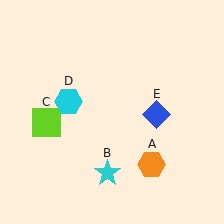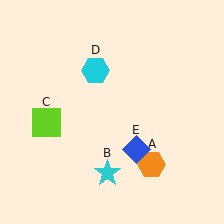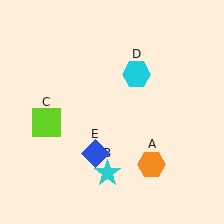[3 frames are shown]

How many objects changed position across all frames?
2 objects changed position: cyan hexagon (object D), blue diamond (object E).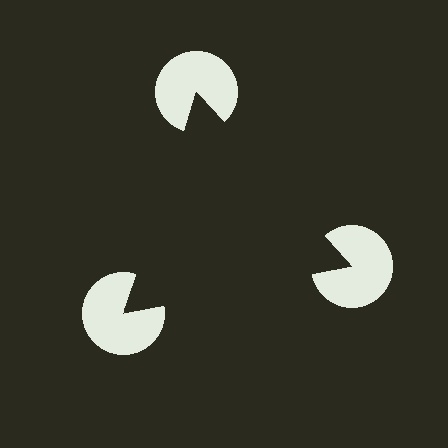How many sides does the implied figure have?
3 sides.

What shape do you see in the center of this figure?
An illusory triangle — its edges are inferred from the aligned wedge cuts in the pac-man discs, not physically drawn.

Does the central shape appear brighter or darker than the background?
It typically appears slightly darker than the background, even though no actual brightness change is drawn.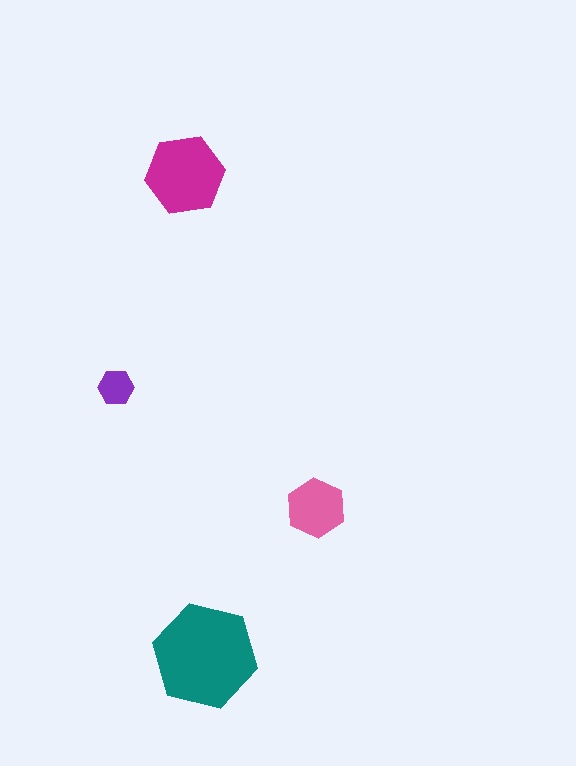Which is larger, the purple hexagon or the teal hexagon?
The teal one.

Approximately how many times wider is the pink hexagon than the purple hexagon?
About 1.5 times wider.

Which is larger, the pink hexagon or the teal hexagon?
The teal one.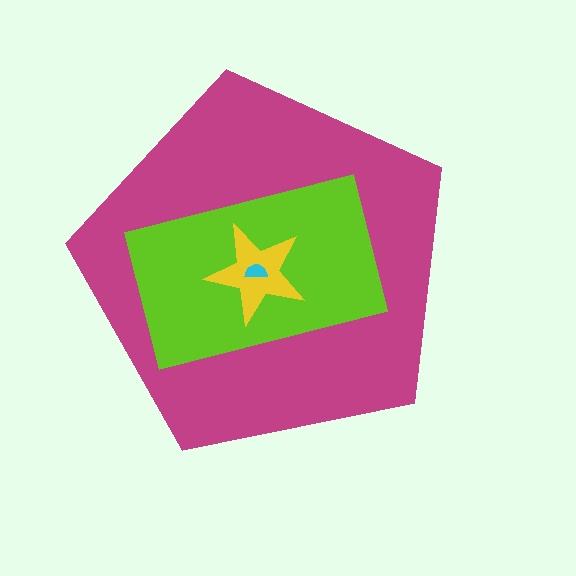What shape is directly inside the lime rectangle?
The yellow star.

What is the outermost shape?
The magenta pentagon.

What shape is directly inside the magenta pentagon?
The lime rectangle.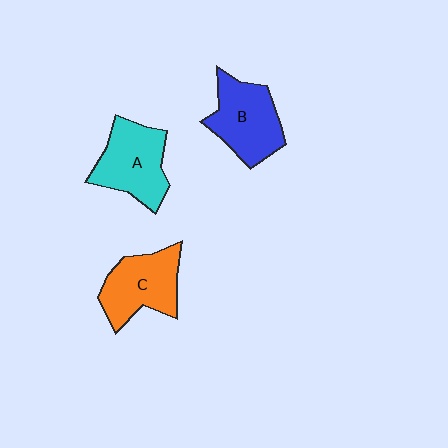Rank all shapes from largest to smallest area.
From largest to smallest: A (cyan), B (blue), C (orange).